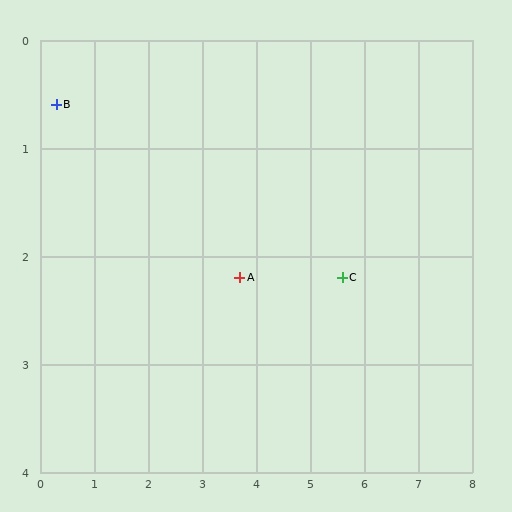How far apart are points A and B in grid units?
Points A and B are about 3.8 grid units apart.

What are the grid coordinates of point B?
Point B is at approximately (0.3, 0.6).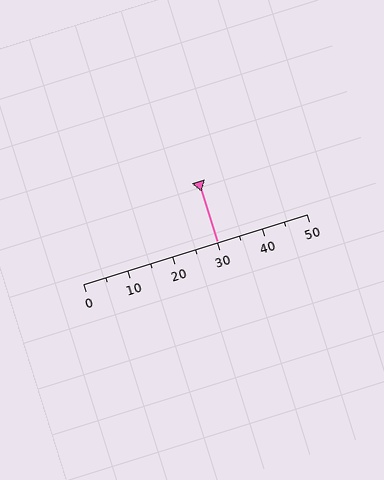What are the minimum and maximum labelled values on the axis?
The axis runs from 0 to 50.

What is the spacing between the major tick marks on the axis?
The major ticks are spaced 10 apart.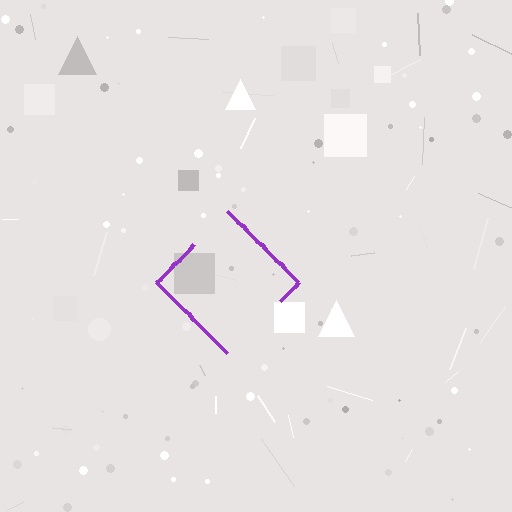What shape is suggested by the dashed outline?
The dashed outline suggests a diamond.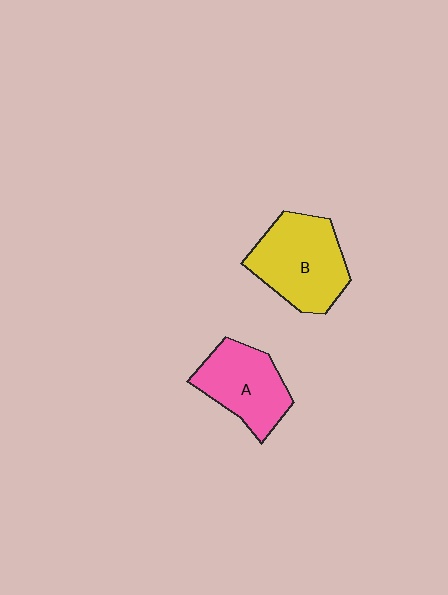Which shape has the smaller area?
Shape A (pink).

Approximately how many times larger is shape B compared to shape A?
Approximately 1.2 times.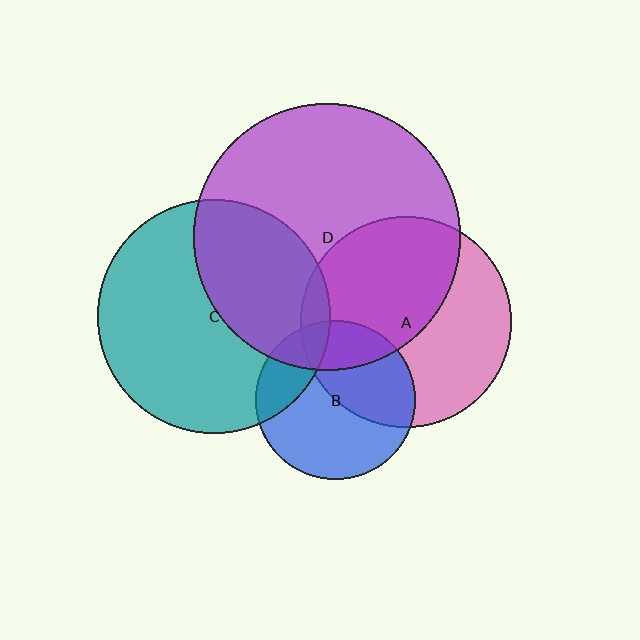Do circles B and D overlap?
Yes.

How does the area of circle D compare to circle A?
Approximately 1.6 times.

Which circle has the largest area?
Circle D (purple).